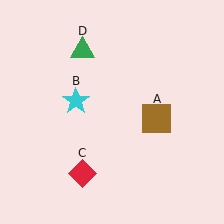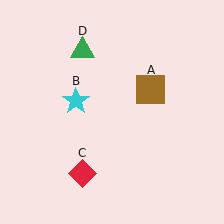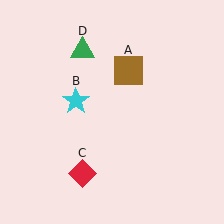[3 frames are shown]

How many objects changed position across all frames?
1 object changed position: brown square (object A).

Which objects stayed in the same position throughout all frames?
Cyan star (object B) and red diamond (object C) and green triangle (object D) remained stationary.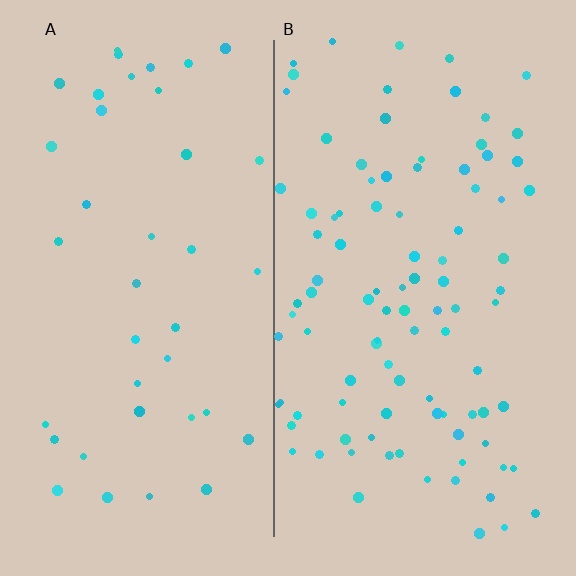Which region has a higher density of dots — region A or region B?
B (the right).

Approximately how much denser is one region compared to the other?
Approximately 2.4× — region B over region A.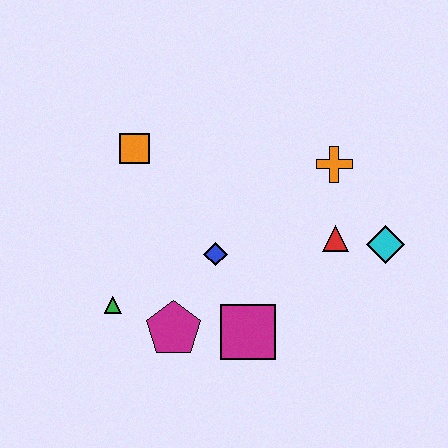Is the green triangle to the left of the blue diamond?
Yes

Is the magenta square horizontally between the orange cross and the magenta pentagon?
Yes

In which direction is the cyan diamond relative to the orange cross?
The cyan diamond is below the orange cross.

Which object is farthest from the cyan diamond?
The green triangle is farthest from the cyan diamond.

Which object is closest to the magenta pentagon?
The green triangle is closest to the magenta pentagon.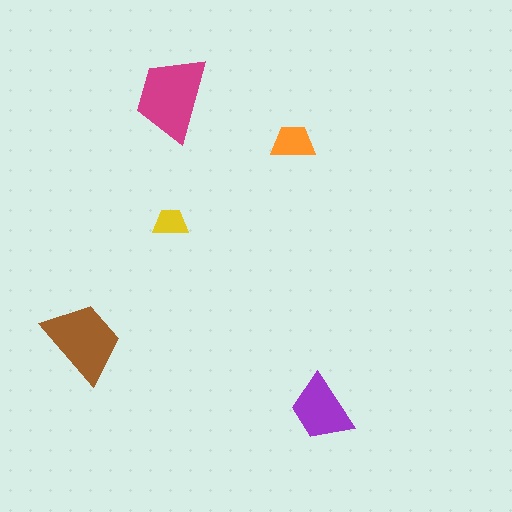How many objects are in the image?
There are 5 objects in the image.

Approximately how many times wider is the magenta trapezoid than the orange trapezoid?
About 2 times wider.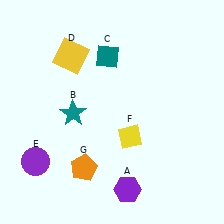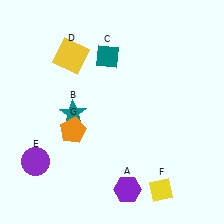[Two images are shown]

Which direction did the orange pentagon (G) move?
The orange pentagon (G) moved up.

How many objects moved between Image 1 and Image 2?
2 objects moved between the two images.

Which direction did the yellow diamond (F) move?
The yellow diamond (F) moved down.